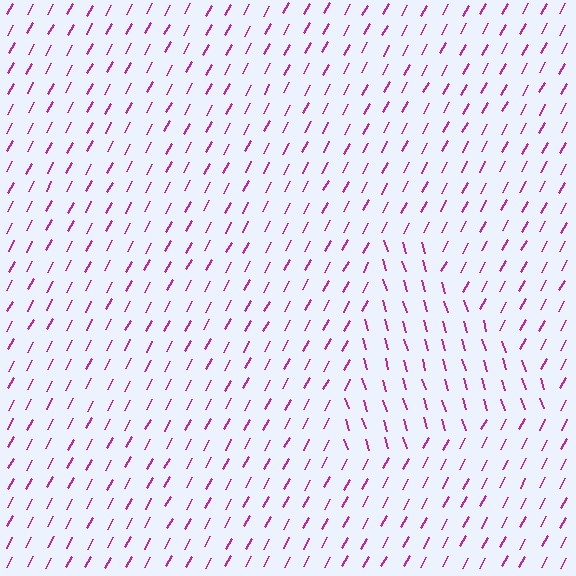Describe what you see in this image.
The image is filled with small magenta line segments. A triangle region in the image has lines oriented differently from the surrounding lines, creating a visible texture boundary.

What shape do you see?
I see a triangle.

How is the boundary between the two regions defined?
The boundary is defined purely by a change in line orientation (approximately 45 degrees difference). All lines are the same color and thickness.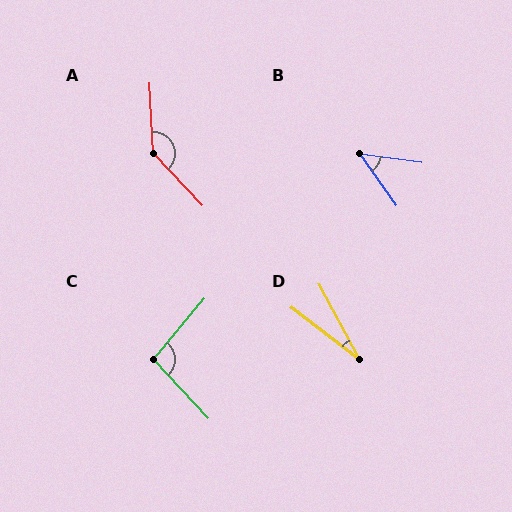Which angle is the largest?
A, at approximately 140 degrees.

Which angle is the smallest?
D, at approximately 24 degrees.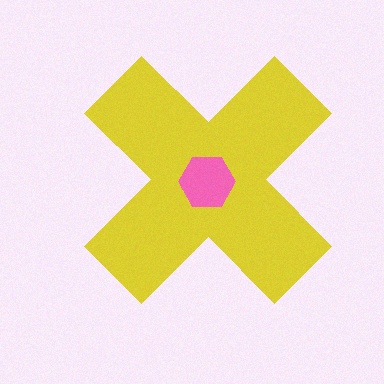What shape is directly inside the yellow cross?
The pink hexagon.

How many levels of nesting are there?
2.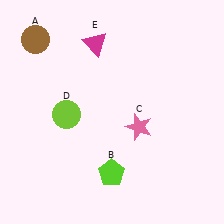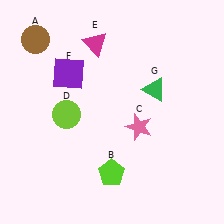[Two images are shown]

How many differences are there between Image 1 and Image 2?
There are 2 differences between the two images.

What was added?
A purple square (F), a green triangle (G) were added in Image 2.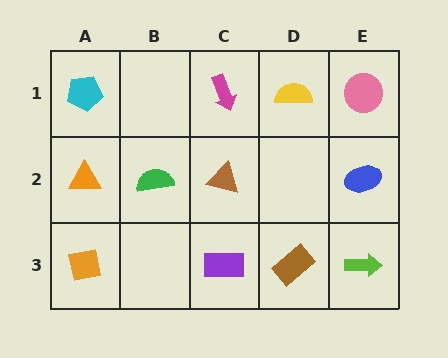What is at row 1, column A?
A cyan pentagon.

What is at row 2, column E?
A blue ellipse.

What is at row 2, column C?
A brown triangle.